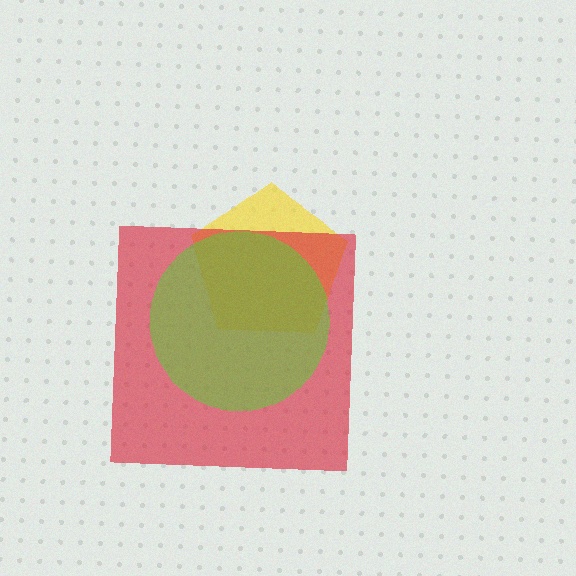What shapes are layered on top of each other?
The layered shapes are: a yellow pentagon, a red square, a lime circle.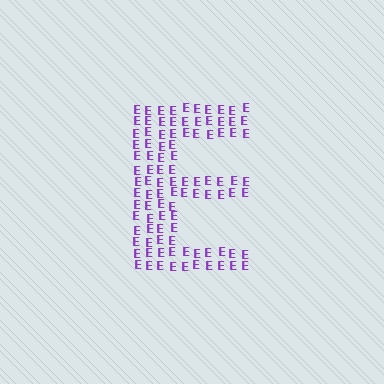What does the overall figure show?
The overall figure shows the letter E.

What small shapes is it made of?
It is made of small letter E's.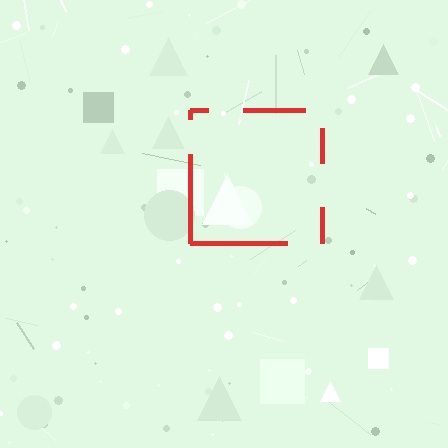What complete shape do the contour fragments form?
The contour fragments form a square.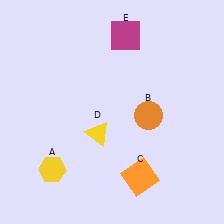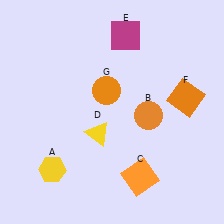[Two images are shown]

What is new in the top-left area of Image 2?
An orange circle (G) was added in the top-left area of Image 2.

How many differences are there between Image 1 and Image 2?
There are 2 differences between the two images.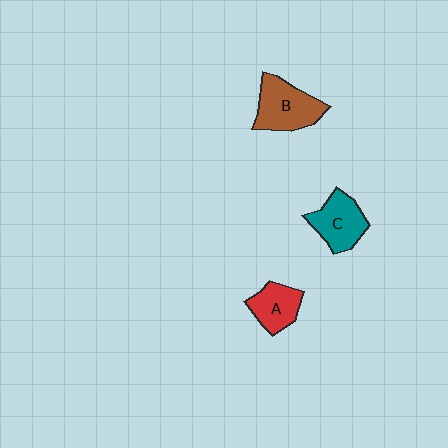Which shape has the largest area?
Shape B (brown).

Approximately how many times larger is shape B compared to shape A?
Approximately 1.4 times.